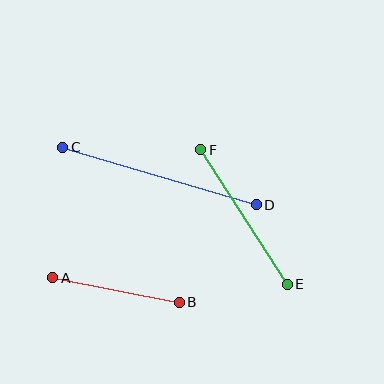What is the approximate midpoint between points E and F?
The midpoint is at approximately (244, 217) pixels.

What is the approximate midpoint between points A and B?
The midpoint is at approximately (116, 290) pixels.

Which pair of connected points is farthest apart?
Points C and D are farthest apart.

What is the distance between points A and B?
The distance is approximately 129 pixels.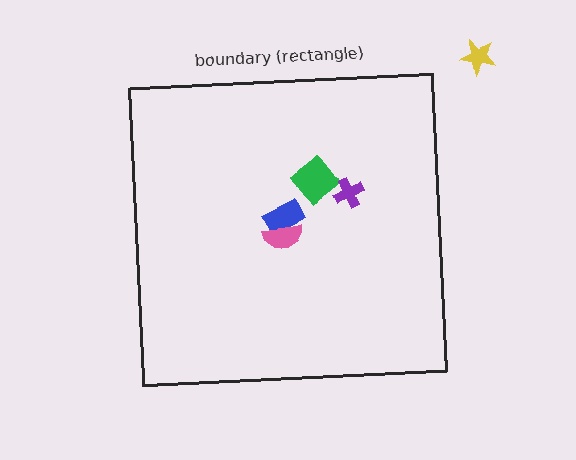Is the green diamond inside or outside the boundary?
Inside.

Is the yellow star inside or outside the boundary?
Outside.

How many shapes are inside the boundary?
4 inside, 1 outside.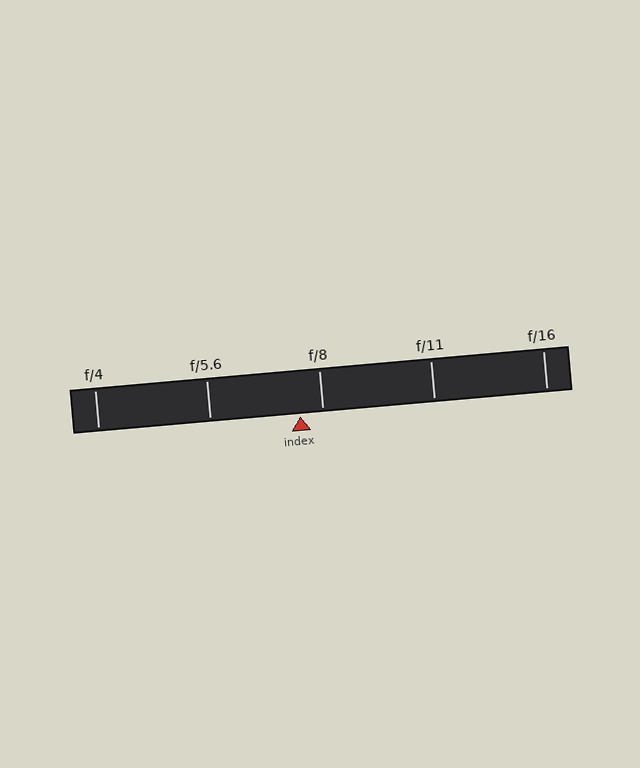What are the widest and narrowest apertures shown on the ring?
The widest aperture shown is f/4 and the narrowest is f/16.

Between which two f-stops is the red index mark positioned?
The index mark is between f/5.6 and f/8.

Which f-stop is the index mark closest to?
The index mark is closest to f/8.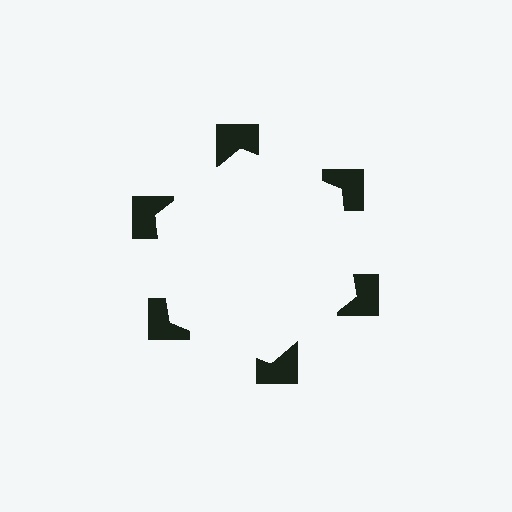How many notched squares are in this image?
There are 6 — one at each vertex of the illusory hexagon.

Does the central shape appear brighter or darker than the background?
It typically appears slightly brighter than the background, even though no actual brightness change is drawn.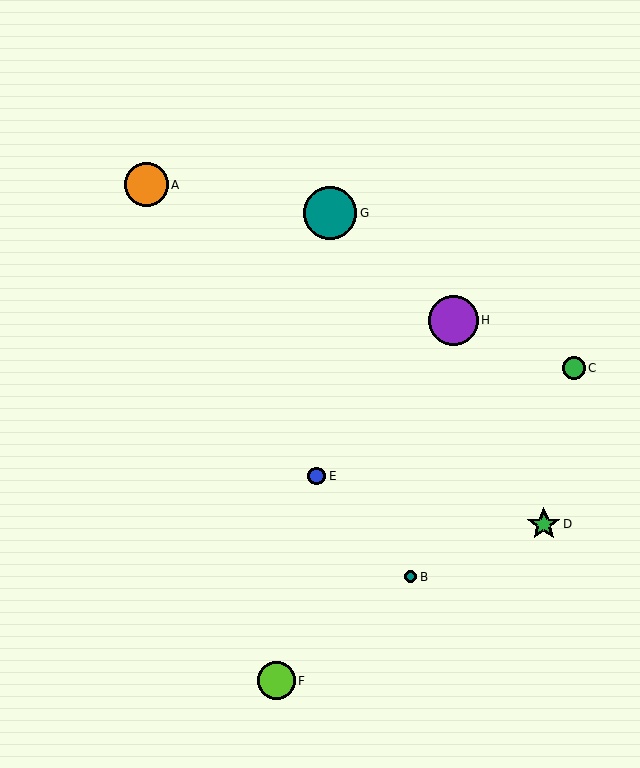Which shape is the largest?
The teal circle (labeled G) is the largest.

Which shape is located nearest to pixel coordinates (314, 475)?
The blue circle (labeled E) at (317, 476) is nearest to that location.